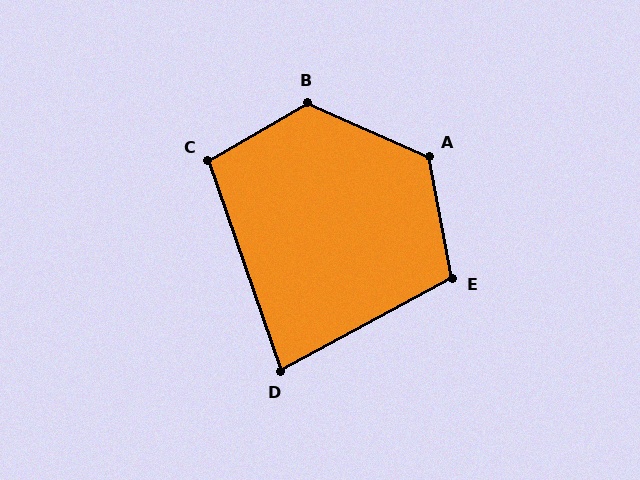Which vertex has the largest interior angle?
B, at approximately 126 degrees.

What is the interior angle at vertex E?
Approximately 108 degrees (obtuse).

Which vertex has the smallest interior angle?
D, at approximately 80 degrees.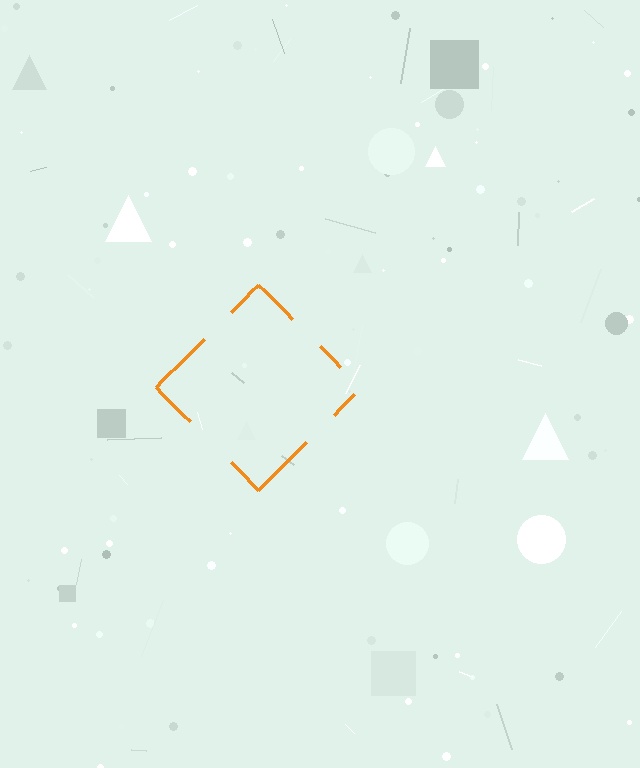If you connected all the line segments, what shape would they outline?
They would outline a diamond.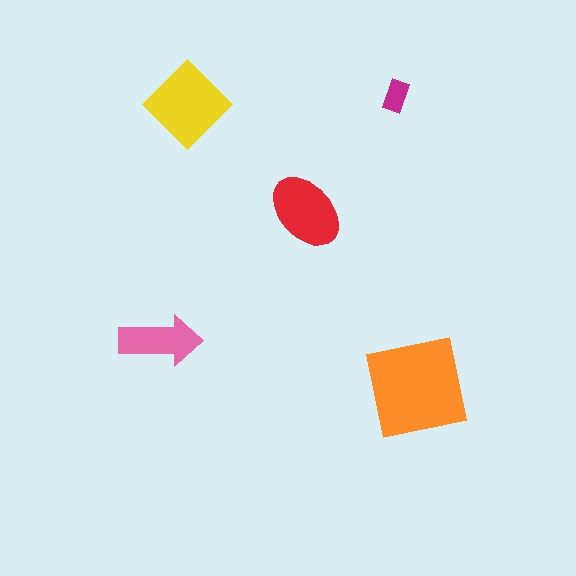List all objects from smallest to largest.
The magenta rectangle, the pink arrow, the red ellipse, the yellow diamond, the orange square.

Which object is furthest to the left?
The pink arrow is leftmost.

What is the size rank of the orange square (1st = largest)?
1st.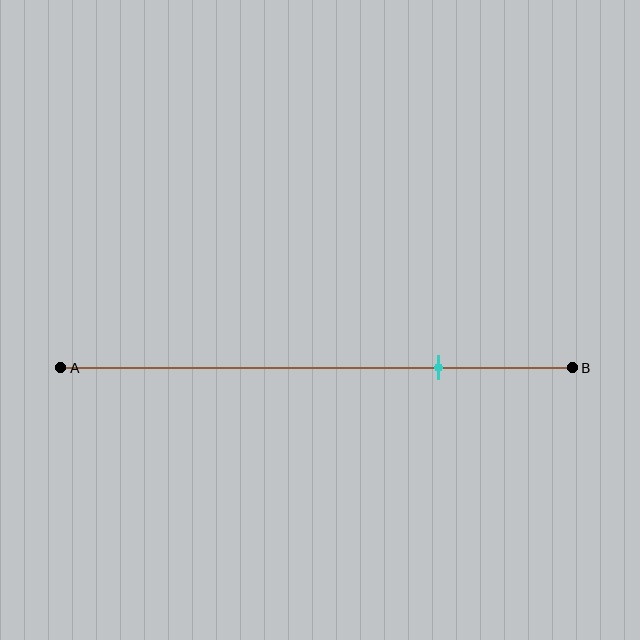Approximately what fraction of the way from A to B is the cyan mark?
The cyan mark is approximately 75% of the way from A to B.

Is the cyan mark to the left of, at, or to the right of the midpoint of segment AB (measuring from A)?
The cyan mark is to the right of the midpoint of segment AB.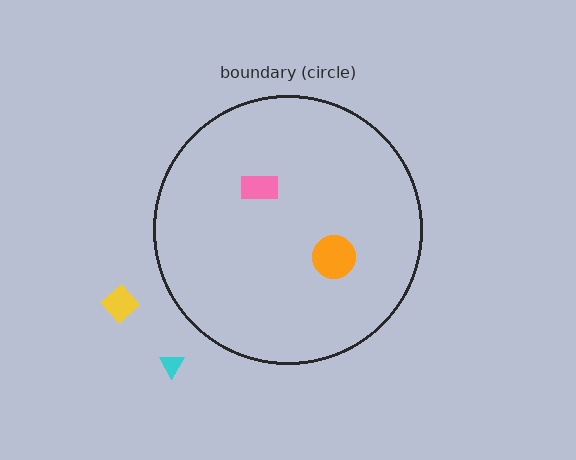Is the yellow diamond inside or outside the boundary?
Outside.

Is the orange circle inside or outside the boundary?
Inside.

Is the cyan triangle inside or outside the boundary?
Outside.